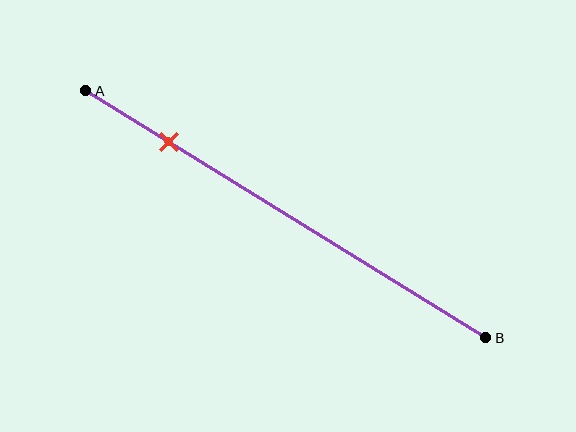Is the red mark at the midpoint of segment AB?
No, the mark is at about 20% from A, not at the 50% midpoint.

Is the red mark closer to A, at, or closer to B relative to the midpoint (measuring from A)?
The red mark is closer to point A than the midpoint of segment AB.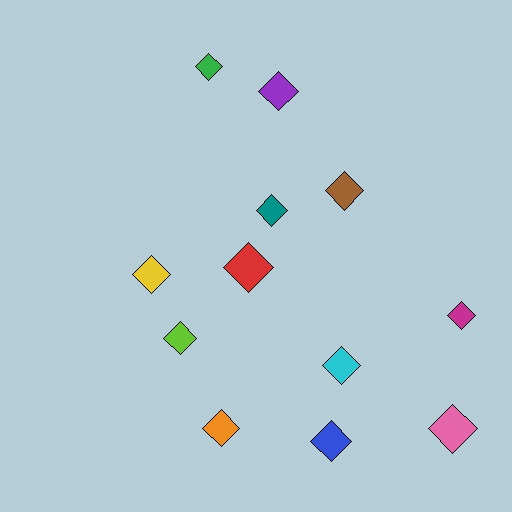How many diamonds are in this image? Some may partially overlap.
There are 12 diamonds.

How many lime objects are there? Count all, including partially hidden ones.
There is 1 lime object.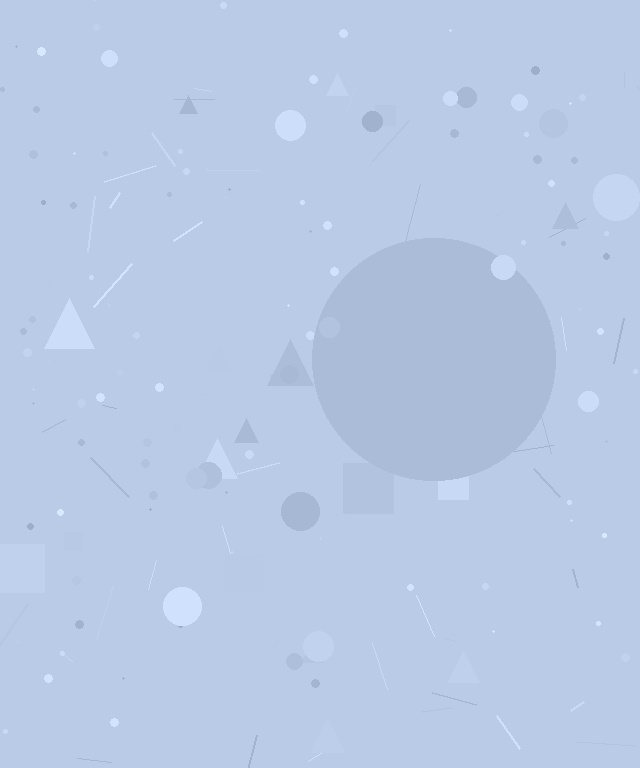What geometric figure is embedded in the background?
A circle is embedded in the background.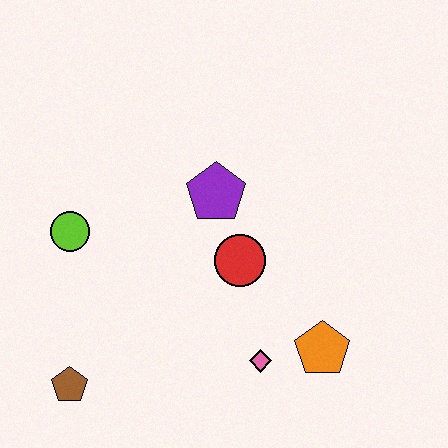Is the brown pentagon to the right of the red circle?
No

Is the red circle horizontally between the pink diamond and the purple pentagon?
Yes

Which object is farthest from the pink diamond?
The lime circle is farthest from the pink diamond.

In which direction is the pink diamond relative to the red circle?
The pink diamond is below the red circle.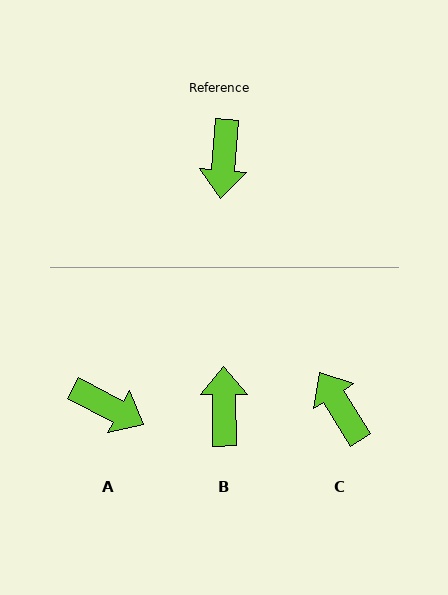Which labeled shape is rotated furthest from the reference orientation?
B, about 175 degrees away.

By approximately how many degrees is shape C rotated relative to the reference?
Approximately 144 degrees clockwise.